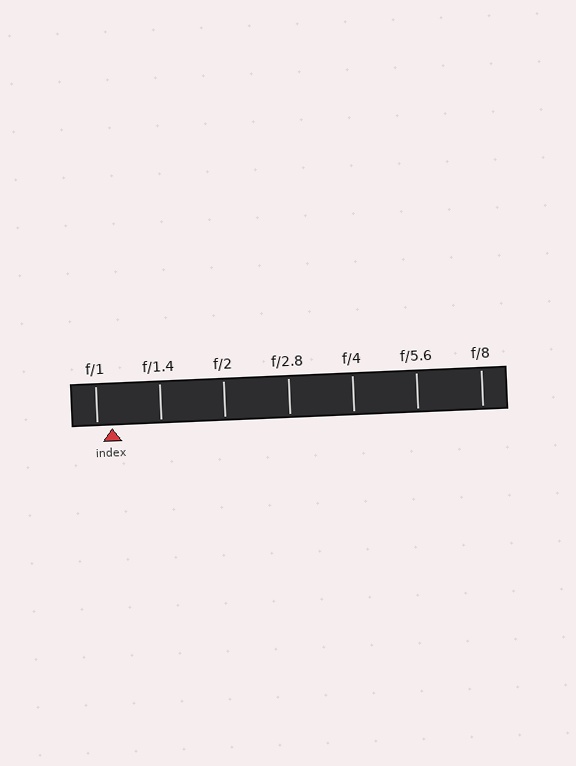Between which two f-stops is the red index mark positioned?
The index mark is between f/1 and f/1.4.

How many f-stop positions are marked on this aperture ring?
There are 7 f-stop positions marked.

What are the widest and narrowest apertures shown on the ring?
The widest aperture shown is f/1 and the narrowest is f/8.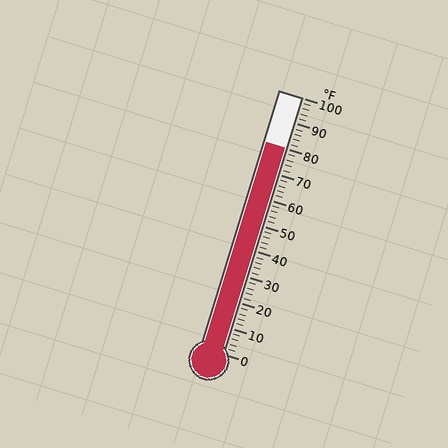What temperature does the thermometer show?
The thermometer shows approximately 80°F.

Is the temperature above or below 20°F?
The temperature is above 20°F.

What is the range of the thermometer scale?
The thermometer scale ranges from 0°F to 100°F.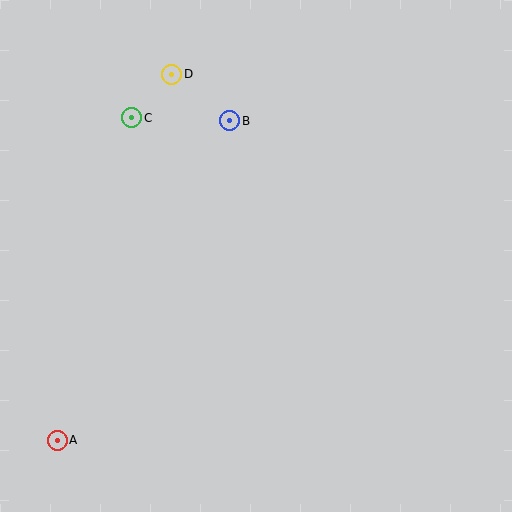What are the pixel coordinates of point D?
Point D is at (172, 74).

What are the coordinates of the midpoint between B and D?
The midpoint between B and D is at (201, 97).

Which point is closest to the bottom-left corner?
Point A is closest to the bottom-left corner.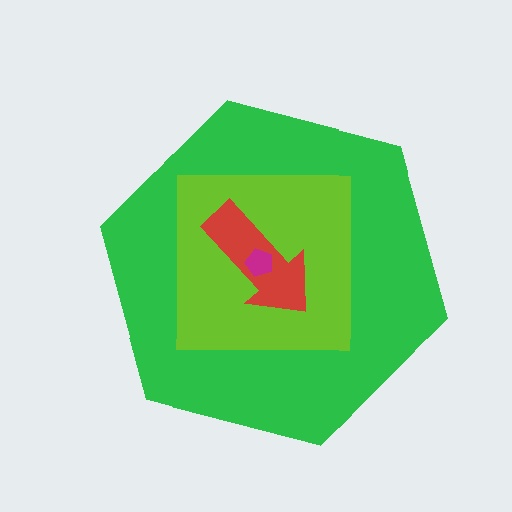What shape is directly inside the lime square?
The red arrow.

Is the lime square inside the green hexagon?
Yes.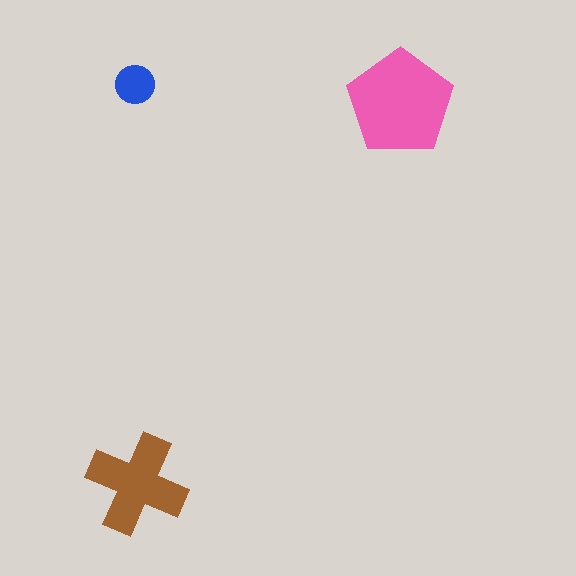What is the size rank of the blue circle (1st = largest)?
3rd.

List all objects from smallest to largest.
The blue circle, the brown cross, the pink pentagon.